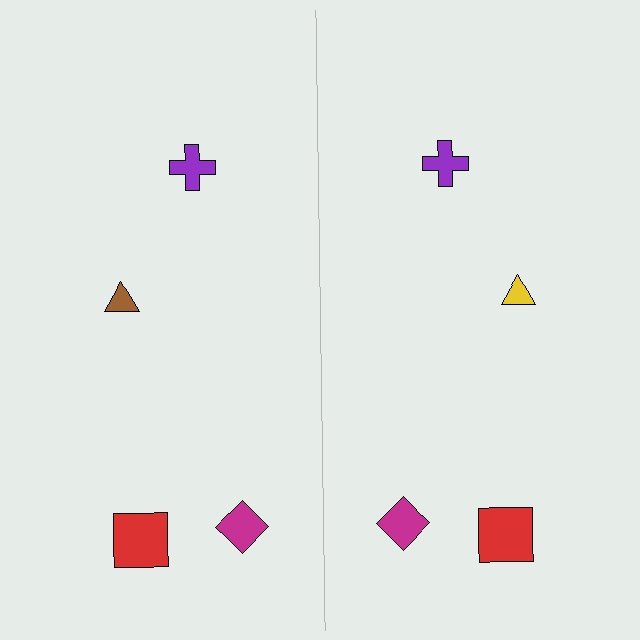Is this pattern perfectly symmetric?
No, the pattern is not perfectly symmetric. The yellow triangle on the right side breaks the symmetry — its mirror counterpart is brown.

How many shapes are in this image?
There are 8 shapes in this image.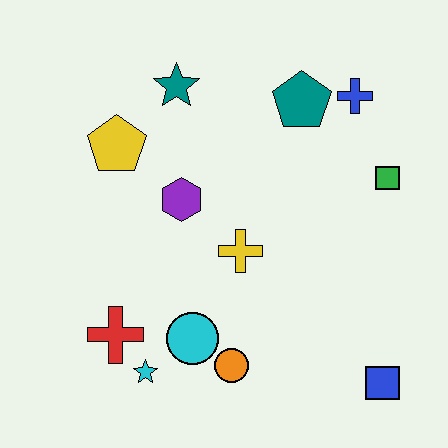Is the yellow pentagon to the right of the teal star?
No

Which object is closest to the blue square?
The orange circle is closest to the blue square.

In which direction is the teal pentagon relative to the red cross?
The teal pentagon is above the red cross.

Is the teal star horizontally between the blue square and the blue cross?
No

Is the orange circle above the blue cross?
No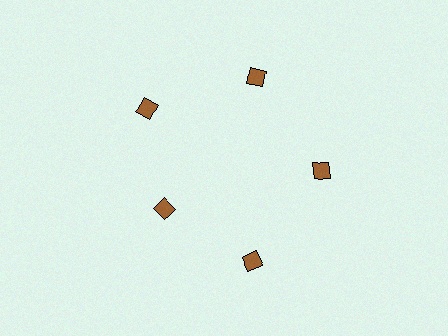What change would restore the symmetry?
The symmetry would be restored by moving it outward, back onto the ring so that all 5 diamonds sit at equal angles and equal distance from the center.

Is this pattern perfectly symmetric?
No. The 5 brown diamonds are arranged in a ring, but one element near the 8 o'clock position is pulled inward toward the center, breaking the 5-fold rotational symmetry.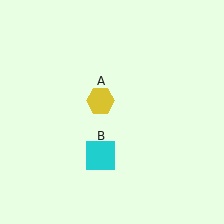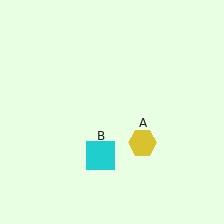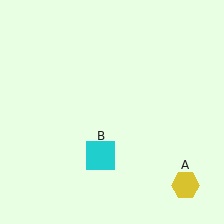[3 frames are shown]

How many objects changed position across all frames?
1 object changed position: yellow hexagon (object A).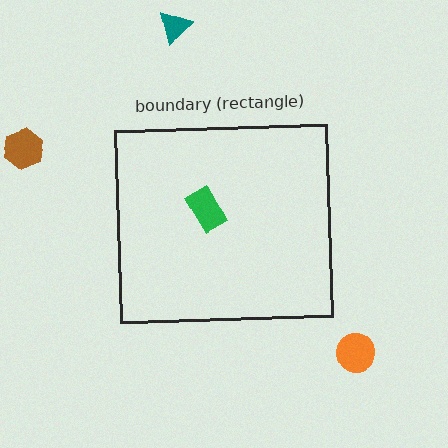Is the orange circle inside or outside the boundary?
Outside.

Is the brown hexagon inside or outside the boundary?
Outside.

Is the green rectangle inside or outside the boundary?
Inside.